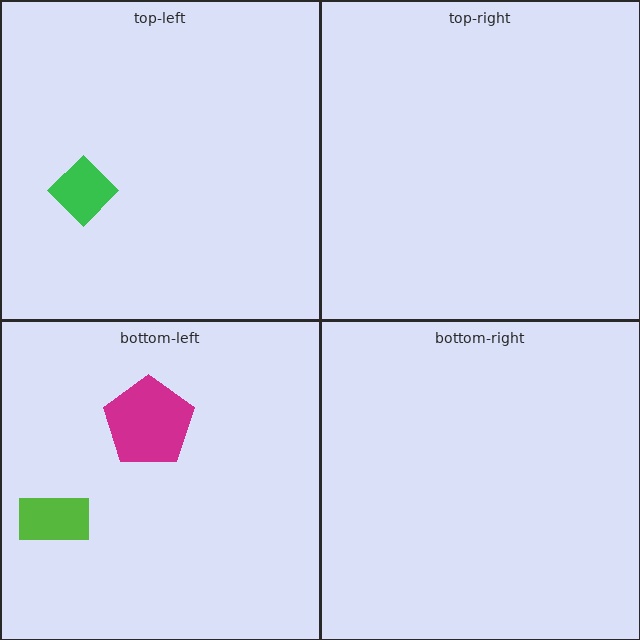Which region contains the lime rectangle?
The bottom-left region.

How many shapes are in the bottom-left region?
2.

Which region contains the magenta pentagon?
The bottom-left region.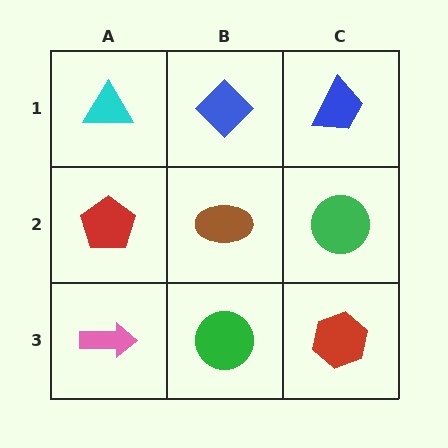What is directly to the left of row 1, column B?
A cyan triangle.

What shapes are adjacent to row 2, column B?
A blue diamond (row 1, column B), a green circle (row 3, column B), a red pentagon (row 2, column A), a green circle (row 2, column C).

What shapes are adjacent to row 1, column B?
A brown ellipse (row 2, column B), a cyan triangle (row 1, column A), a blue trapezoid (row 1, column C).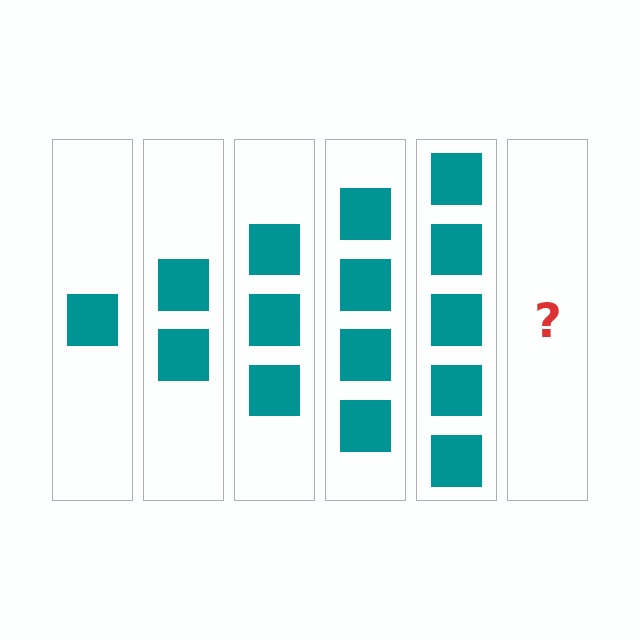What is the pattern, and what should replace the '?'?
The pattern is that each step adds one more square. The '?' should be 6 squares.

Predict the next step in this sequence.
The next step is 6 squares.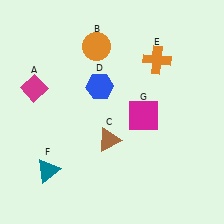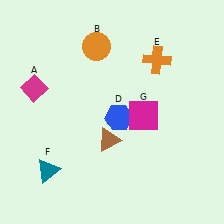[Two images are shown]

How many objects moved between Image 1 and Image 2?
1 object moved between the two images.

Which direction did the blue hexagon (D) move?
The blue hexagon (D) moved down.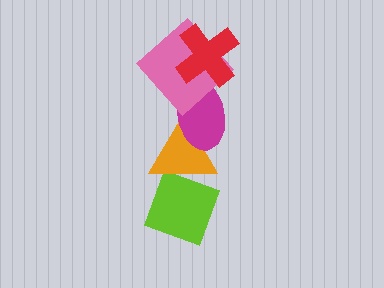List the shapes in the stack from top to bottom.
From top to bottom: the red cross, the pink diamond, the magenta ellipse, the orange triangle, the lime diamond.